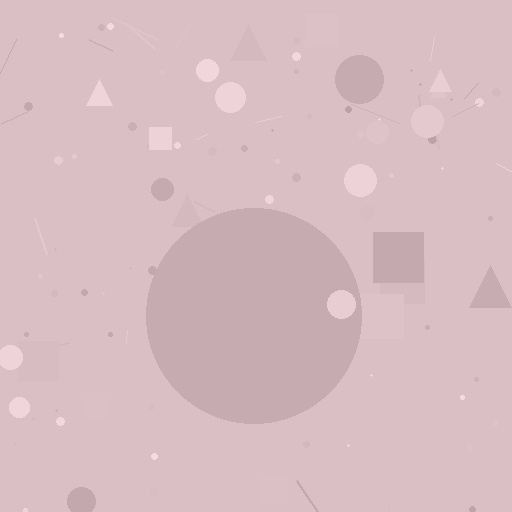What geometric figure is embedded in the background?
A circle is embedded in the background.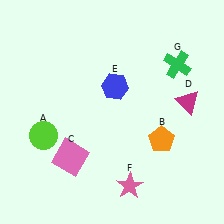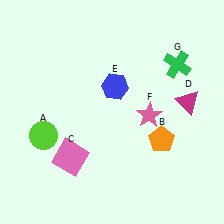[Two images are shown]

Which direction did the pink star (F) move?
The pink star (F) moved up.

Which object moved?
The pink star (F) moved up.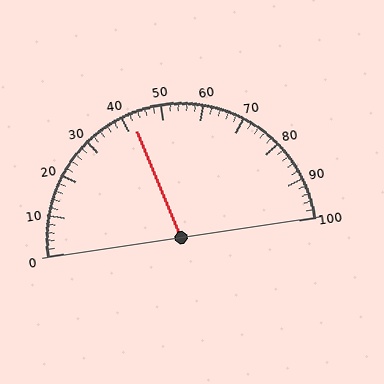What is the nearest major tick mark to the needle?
The nearest major tick mark is 40.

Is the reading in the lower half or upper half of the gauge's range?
The reading is in the lower half of the range (0 to 100).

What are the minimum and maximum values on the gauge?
The gauge ranges from 0 to 100.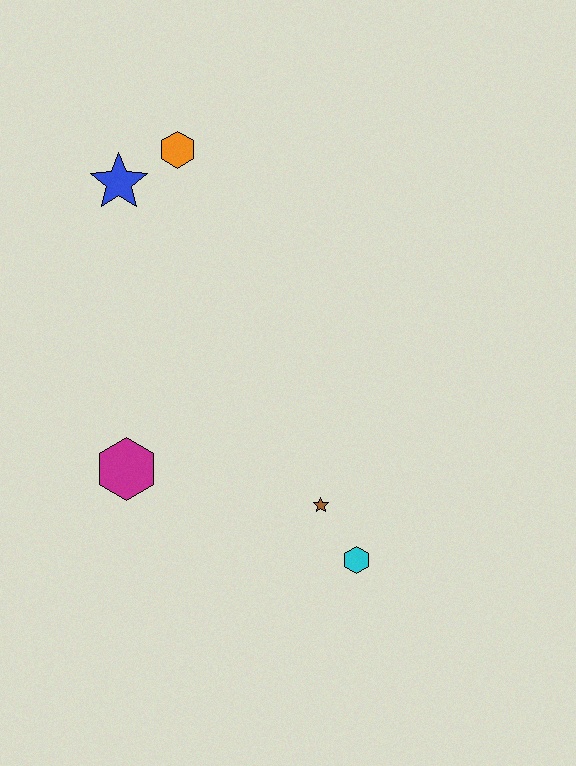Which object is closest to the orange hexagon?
The blue star is closest to the orange hexagon.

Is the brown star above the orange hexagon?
No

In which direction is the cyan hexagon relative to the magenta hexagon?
The cyan hexagon is to the right of the magenta hexagon.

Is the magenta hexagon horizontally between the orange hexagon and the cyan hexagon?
No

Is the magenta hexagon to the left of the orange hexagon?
Yes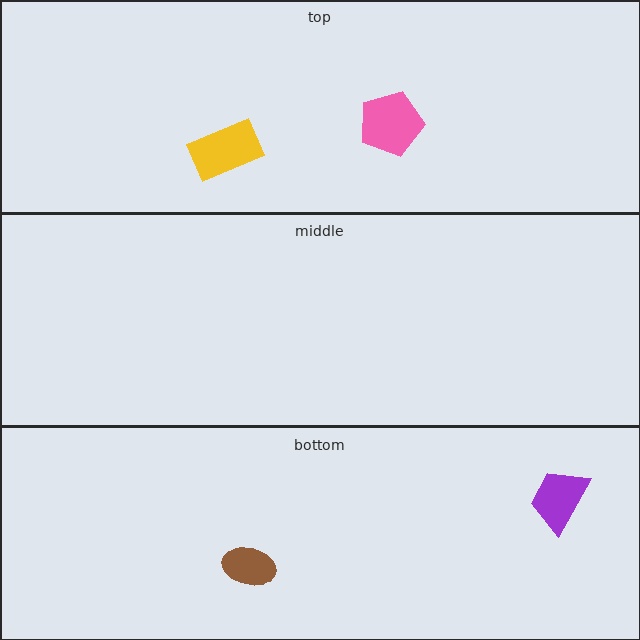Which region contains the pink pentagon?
The top region.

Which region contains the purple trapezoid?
The bottom region.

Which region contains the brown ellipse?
The bottom region.